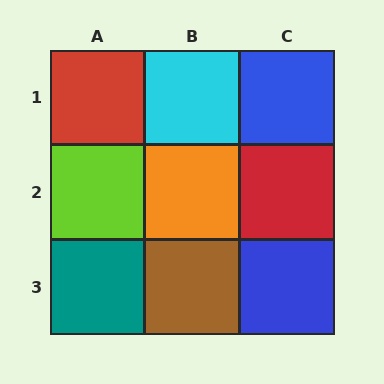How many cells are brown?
1 cell is brown.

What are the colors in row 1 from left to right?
Red, cyan, blue.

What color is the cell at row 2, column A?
Lime.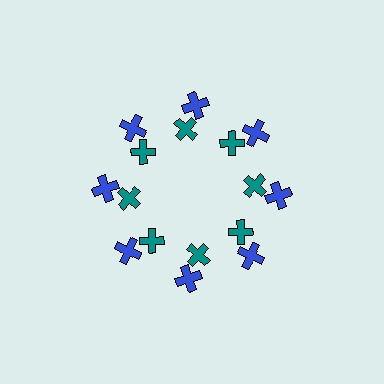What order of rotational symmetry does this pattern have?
This pattern has 8-fold rotational symmetry.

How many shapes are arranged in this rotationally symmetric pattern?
There are 16 shapes, arranged in 8 groups of 2.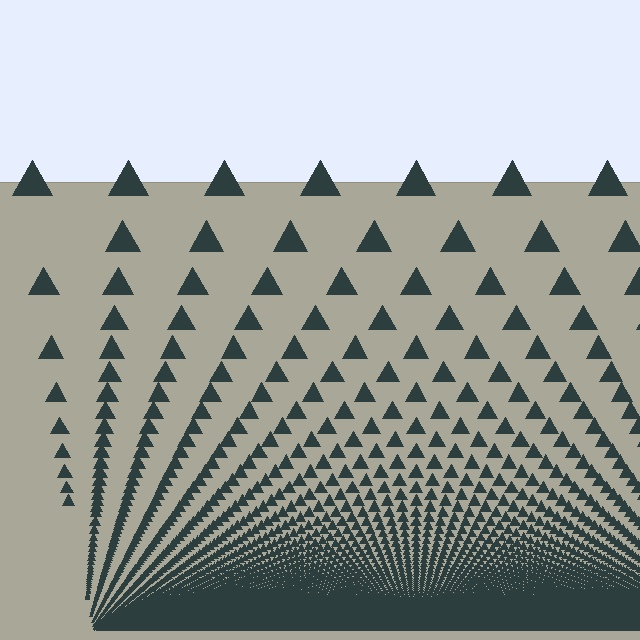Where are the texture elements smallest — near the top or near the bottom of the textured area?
Near the bottom.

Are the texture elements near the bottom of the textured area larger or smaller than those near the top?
Smaller. The gradient is inverted — elements near the bottom are smaller and denser.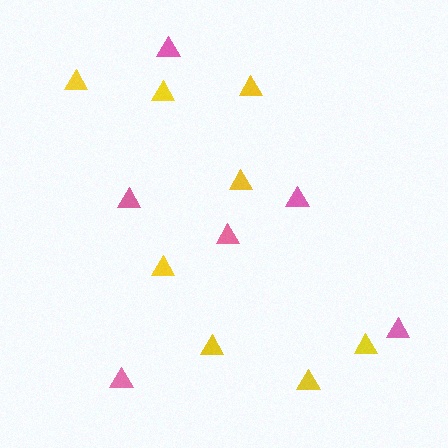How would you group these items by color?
There are 2 groups: one group of yellow triangles (8) and one group of pink triangles (6).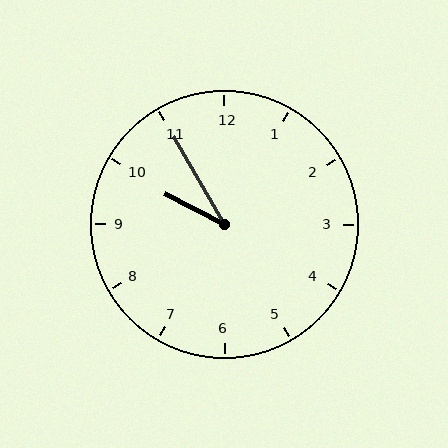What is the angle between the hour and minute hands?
Approximately 32 degrees.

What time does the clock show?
9:55.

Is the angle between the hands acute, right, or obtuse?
It is acute.